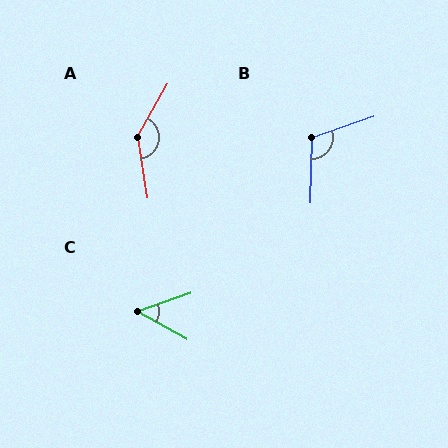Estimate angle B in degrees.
Approximately 110 degrees.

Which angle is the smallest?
C, at approximately 48 degrees.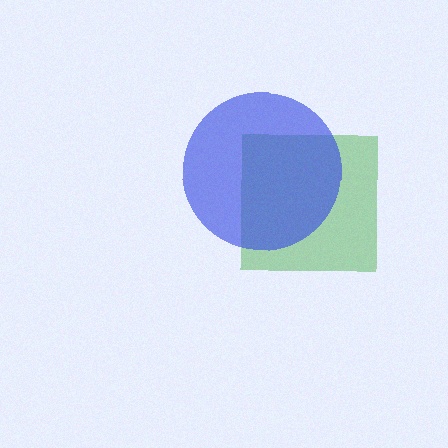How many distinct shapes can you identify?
There are 2 distinct shapes: a green square, a blue circle.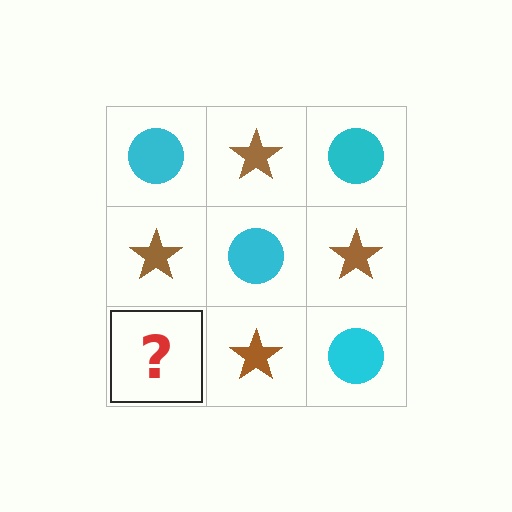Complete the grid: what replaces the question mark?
The question mark should be replaced with a cyan circle.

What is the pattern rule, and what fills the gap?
The rule is that it alternates cyan circle and brown star in a checkerboard pattern. The gap should be filled with a cyan circle.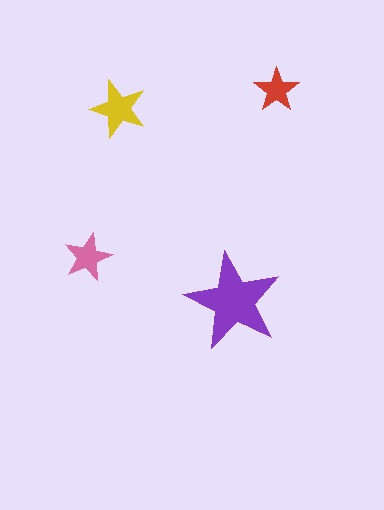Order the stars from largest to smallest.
the purple one, the yellow one, the pink one, the red one.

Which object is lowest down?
The purple star is bottommost.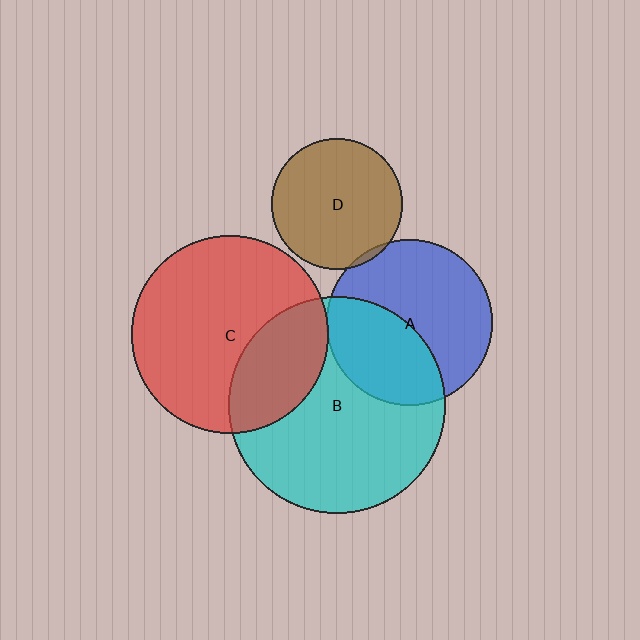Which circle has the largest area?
Circle B (cyan).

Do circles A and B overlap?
Yes.